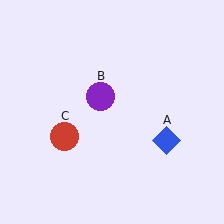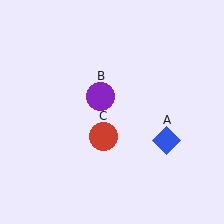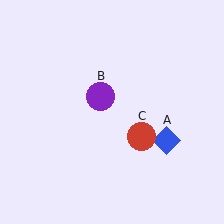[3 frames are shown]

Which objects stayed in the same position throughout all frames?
Blue diamond (object A) and purple circle (object B) remained stationary.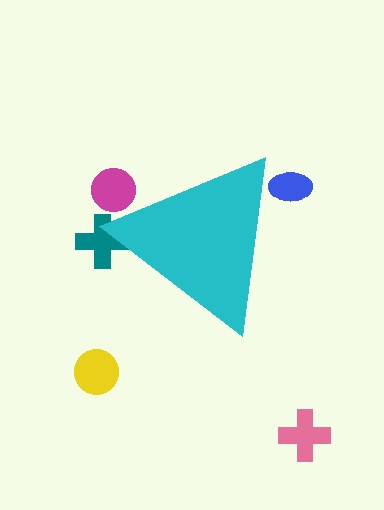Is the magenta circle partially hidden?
Yes, the magenta circle is partially hidden behind the cyan triangle.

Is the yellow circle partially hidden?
No, the yellow circle is fully visible.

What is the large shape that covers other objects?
A cyan triangle.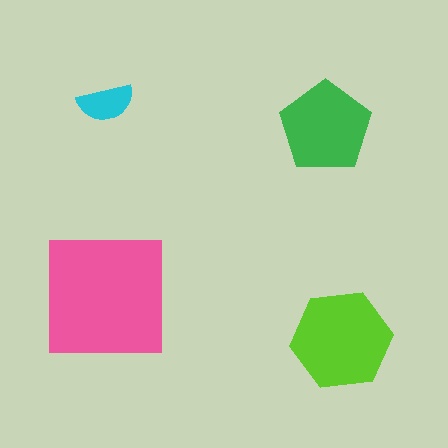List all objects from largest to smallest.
The pink square, the lime hexagon, the green pentagon, the cyan semicircle.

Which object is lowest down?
The lime hexagon is bottommost.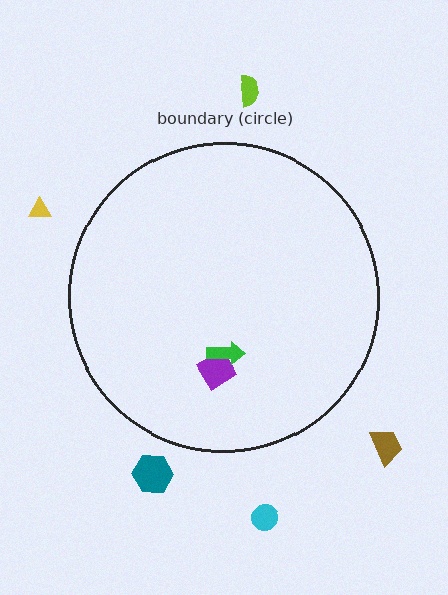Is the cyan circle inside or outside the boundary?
Outside.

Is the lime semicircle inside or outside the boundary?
Outside.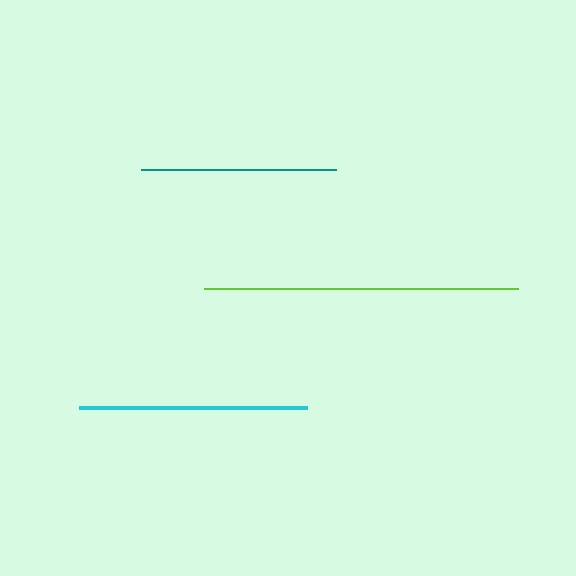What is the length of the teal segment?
The teal segment is approximately 195 pixels long.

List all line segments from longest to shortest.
From longest to shortest: lime, cyan, teal.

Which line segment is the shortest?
The teal line is the shortest at approximately 195 pixels.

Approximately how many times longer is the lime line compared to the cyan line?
The lime line is approximately 1.4 times the length of the cyan line.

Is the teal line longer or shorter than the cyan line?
The cyan line is longer than the teal line.